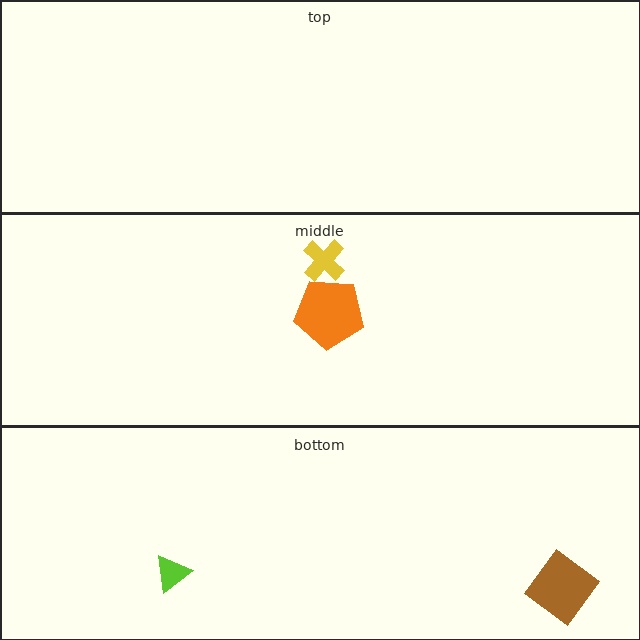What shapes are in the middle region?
The orange pentagon, the yellow cross.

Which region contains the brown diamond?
The bottom region.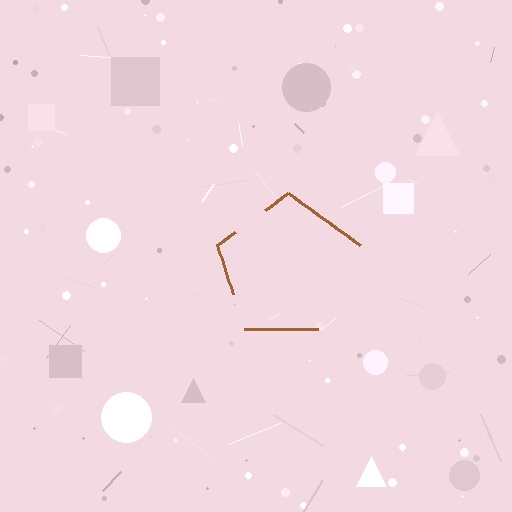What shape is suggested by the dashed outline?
The dashed outline suggests a pentagon.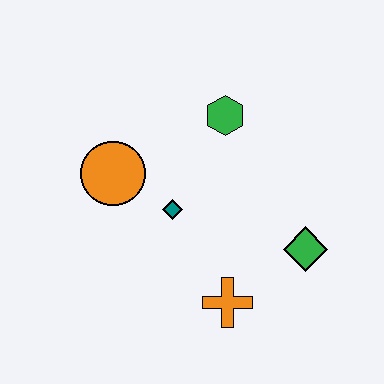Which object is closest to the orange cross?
The green diamond is closest to the orange cross.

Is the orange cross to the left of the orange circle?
No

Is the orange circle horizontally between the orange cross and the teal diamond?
No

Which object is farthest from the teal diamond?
The green diamond is farthest from the teal diamond.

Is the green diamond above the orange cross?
Yes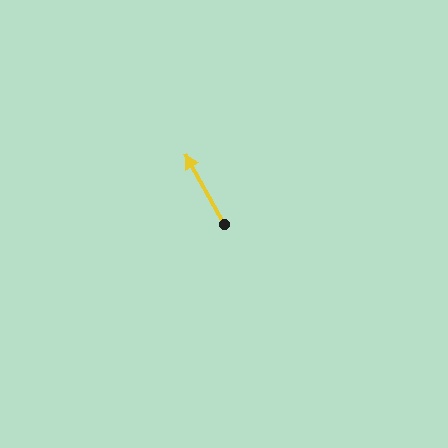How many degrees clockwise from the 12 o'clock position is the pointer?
Approximately 331 degrees.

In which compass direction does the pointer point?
Northwest.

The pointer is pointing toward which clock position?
Roughly 11 o'clock.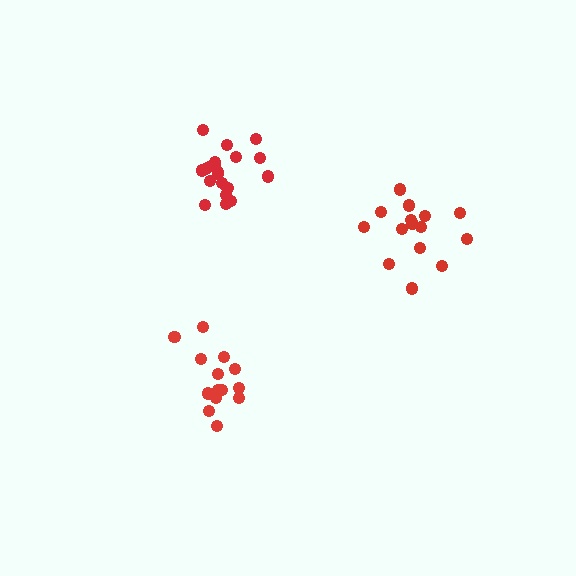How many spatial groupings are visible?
There are 3 spatial groupings.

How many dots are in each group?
Group 1: 15 dots, Group 2: 14 dots, Group 3: 20 dots (49 total).